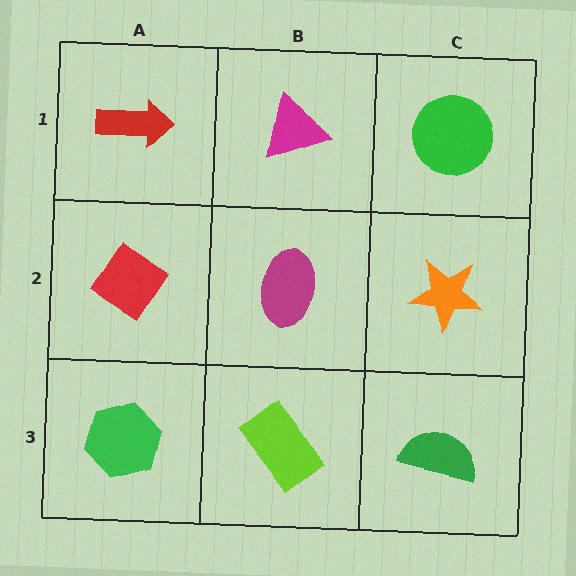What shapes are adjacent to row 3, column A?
A red diamond (row 2, column A), a lime rectangle (row 3, column B).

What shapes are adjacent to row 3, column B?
A magenta ellipse (row 2, column B), a green hexagon (row 3, column A), a green semicircle (row 3, column C).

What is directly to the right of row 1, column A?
A magenta triangle.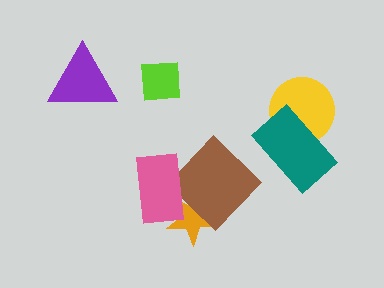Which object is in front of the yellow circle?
The teal rectangle is in front of the yellow circle.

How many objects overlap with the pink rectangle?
2 objects overlap with the pink rectangle.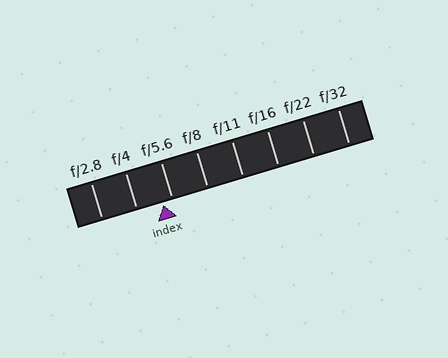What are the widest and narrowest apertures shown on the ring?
The widest aperture shown is f/2.8 and the narrowest is f/32.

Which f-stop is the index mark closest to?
The index mark is closest to f/5.6.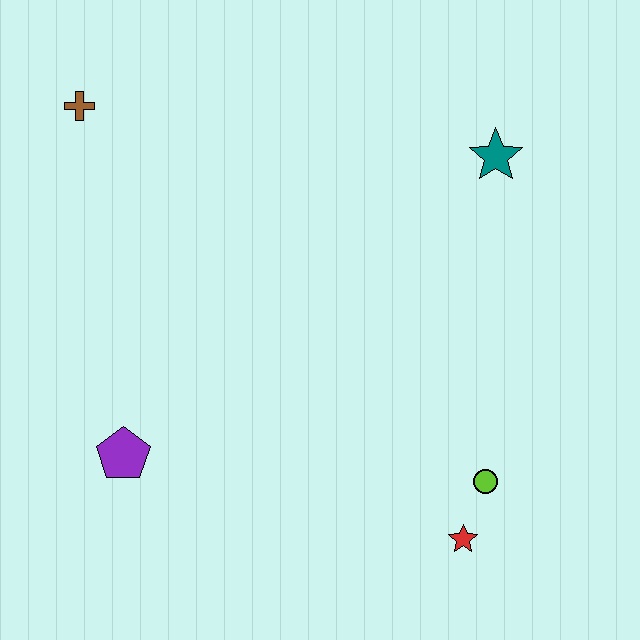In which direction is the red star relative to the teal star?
The red star is below the teal star.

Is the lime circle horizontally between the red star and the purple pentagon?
No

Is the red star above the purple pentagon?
No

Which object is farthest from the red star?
The brown cross is farthest from the red star.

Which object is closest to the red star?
The lime circle is closest to the red star.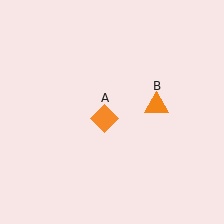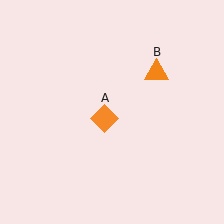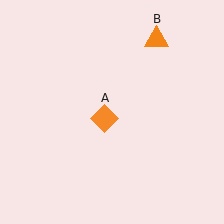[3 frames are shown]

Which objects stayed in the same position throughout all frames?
Orange diamond (object A) remained stationary.